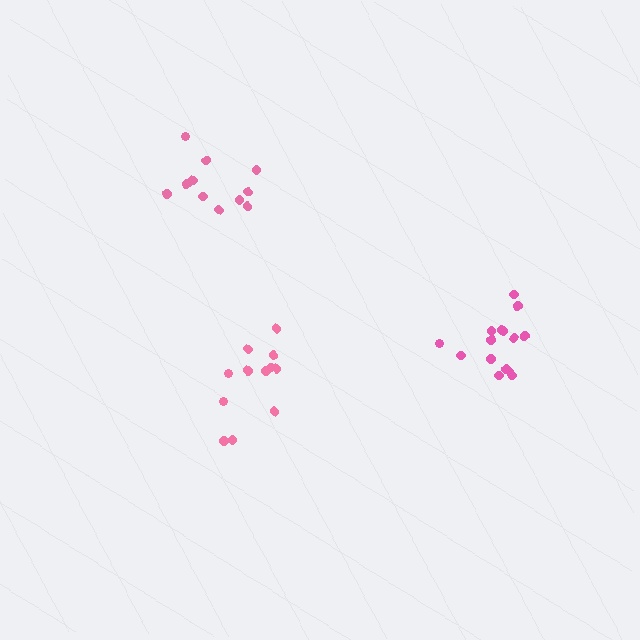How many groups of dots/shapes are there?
There are 3 groups.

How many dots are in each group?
Group 1: 15 dots, Group 2: 11 dots, Group 3: 12 dots (38 total).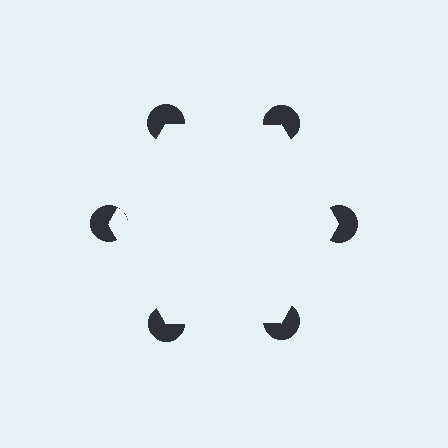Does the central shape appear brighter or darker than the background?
It typically appears slightly brighter than the background, even though no actual brightness change is drawn.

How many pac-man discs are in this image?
There are 6 — one at each vertex of the illusory hexagon.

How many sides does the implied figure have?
6 sides.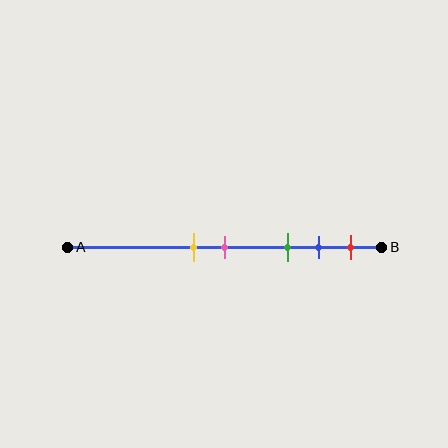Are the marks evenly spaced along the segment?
No, the marks are not evenly spaced.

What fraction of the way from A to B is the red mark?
The red mark is approximately 90% (0.9) of the way from A to B.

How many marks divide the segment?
There are 5 marks dividing the segment.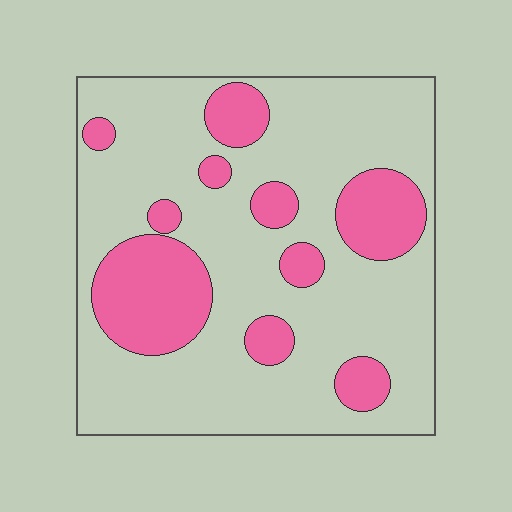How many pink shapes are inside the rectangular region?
10.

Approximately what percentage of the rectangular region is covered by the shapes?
Approximately 25%.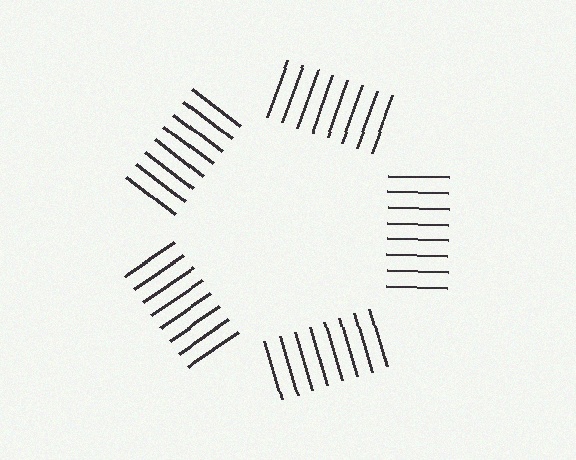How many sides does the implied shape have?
5 sides — the line-ends trace a pentagon.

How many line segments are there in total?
40 — 8 along each of the 5 edges.